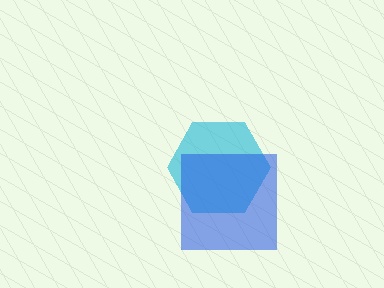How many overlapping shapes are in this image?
There are 2 overlapping shapes in the image.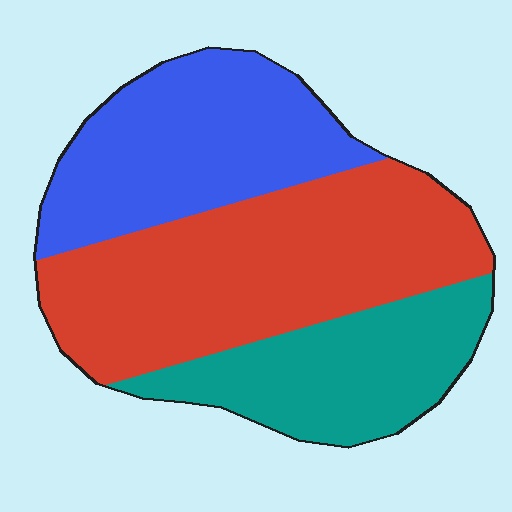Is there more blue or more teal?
Blue.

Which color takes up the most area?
Red, at roughly 45%.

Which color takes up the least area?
Teal, at roughly 25%.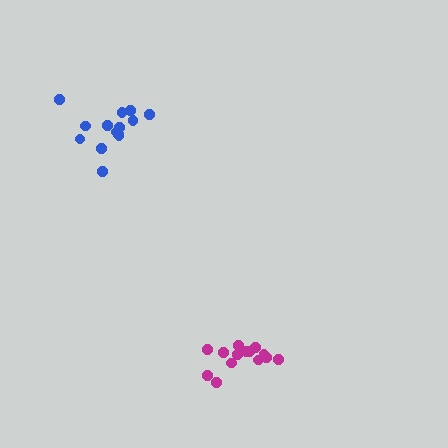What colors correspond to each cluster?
The clusters are colored: blue, magenta.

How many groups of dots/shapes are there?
There are 2 groups.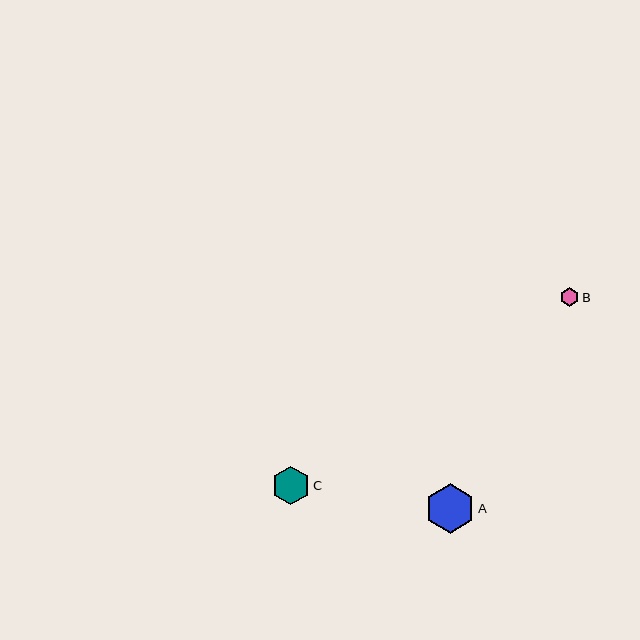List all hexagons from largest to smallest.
From largest to smallest: A, C, B.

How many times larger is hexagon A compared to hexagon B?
Hexagon A is approximately 2.6 times the size of hexagon B.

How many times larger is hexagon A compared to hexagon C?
Hexagon A is approximately 1.3 times the size of hexagon C.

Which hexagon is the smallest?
Hexagon B is the smallest with a size of approximately 19 pixels.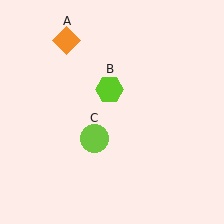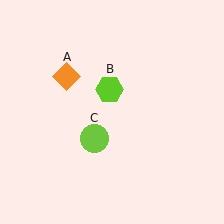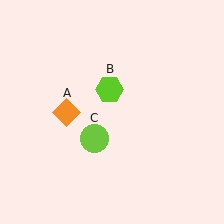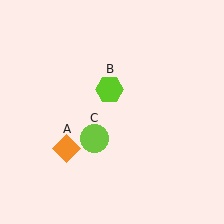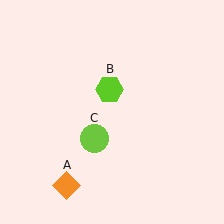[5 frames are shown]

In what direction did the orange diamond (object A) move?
The orange diamond (object A) moved down.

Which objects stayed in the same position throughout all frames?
Lime hexagon (object B) and lime circle (object C) remained stationary.